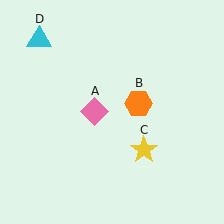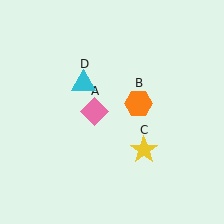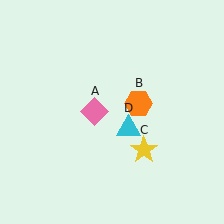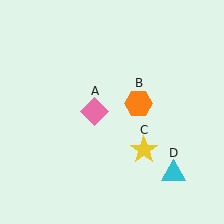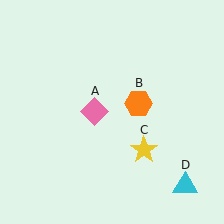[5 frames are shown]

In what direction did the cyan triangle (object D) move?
The cyan triangle (object D) moved down and to the right.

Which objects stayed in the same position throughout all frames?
Pink diamond (object A) and orange hexagon (object B) and yellow star (object C) remained stationary.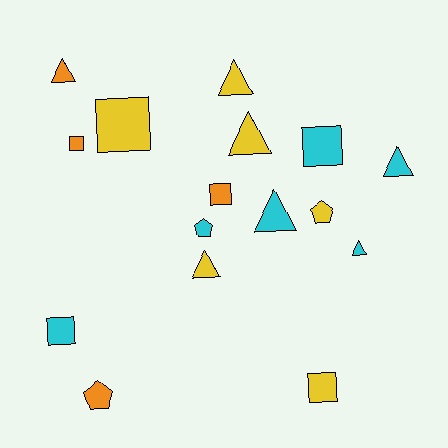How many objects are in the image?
There are 16 objects.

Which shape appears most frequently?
Triangle, with 7 objects.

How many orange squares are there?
There are 2 orange squares.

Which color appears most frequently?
Yellow, with 6 objects.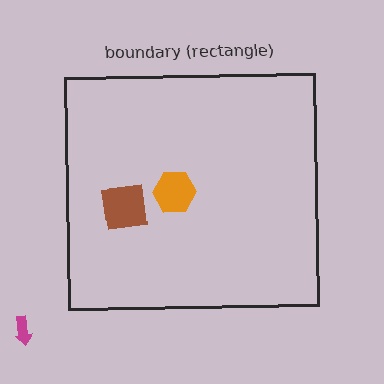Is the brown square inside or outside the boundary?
Inside.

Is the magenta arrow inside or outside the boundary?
Outside.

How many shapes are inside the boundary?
2 inside, 1 outside.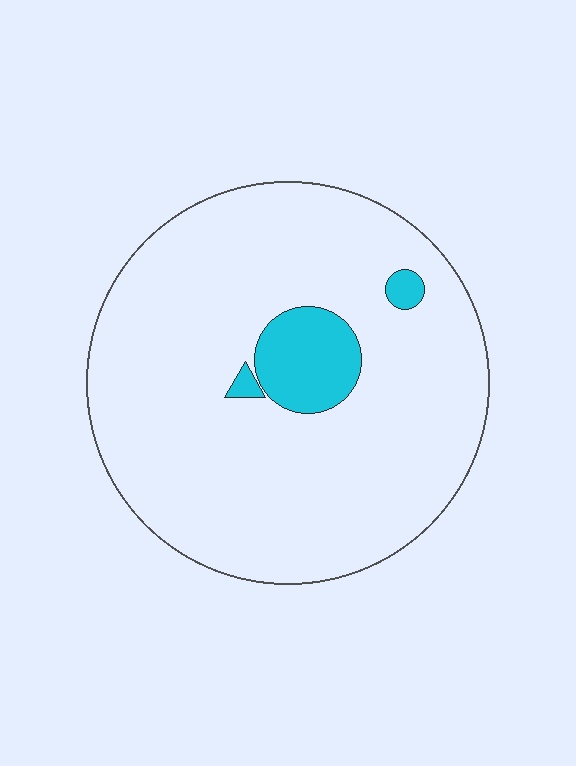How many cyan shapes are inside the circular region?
3.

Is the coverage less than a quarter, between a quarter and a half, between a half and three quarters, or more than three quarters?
Less than a quarter.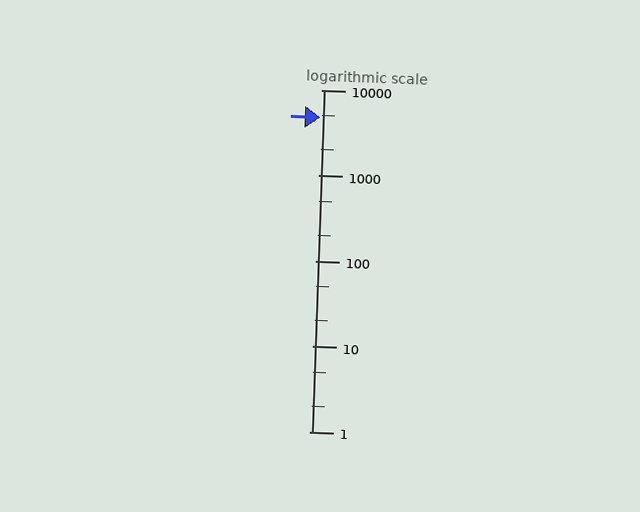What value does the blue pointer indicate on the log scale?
The pointer indicates approximately 4800.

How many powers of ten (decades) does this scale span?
The scale spans 4 decades, from 1 to 10000.